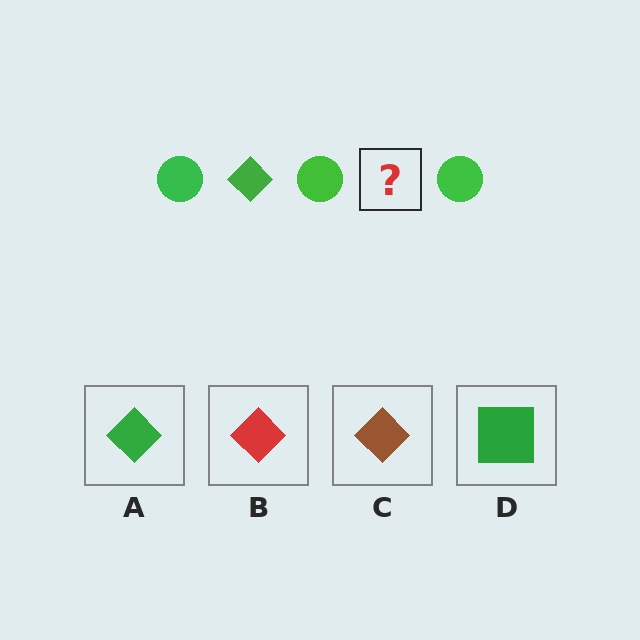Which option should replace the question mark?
Option A.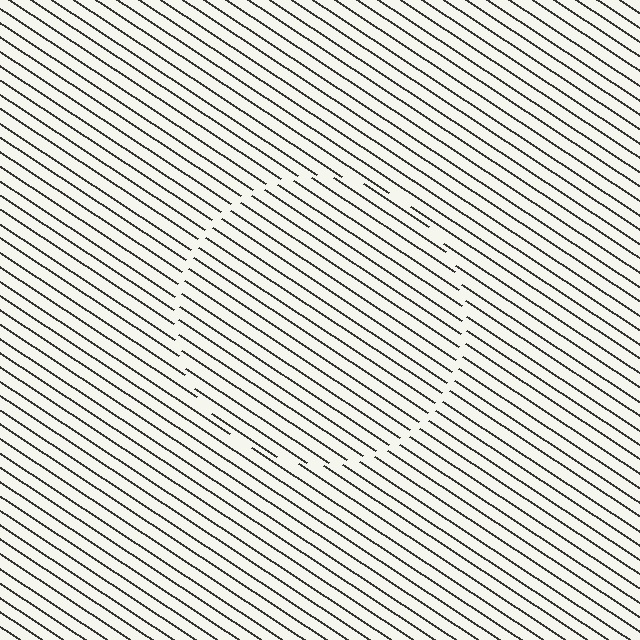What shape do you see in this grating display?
An illusory circle. The interior of the shape contains the same grating, shifted by half a period — the contour is defined by the phase discontinuity where line-ends from the inner and outer gratings abut.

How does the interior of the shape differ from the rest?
The interior of the shape contains the same grating, shifted by half a period — the contour is defined by the phase discontinuity where line-ends from the inner and outer gratings abut.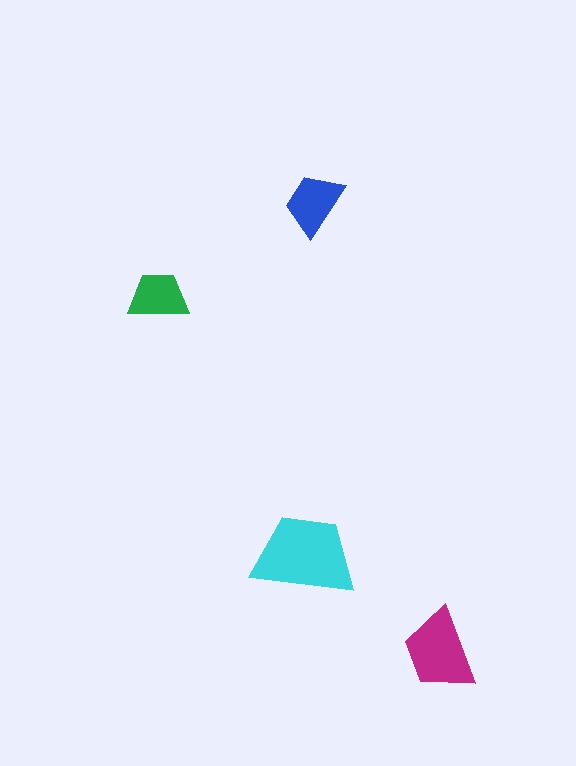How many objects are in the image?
There are 4 objects in the image.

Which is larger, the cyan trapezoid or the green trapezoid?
The cyan one.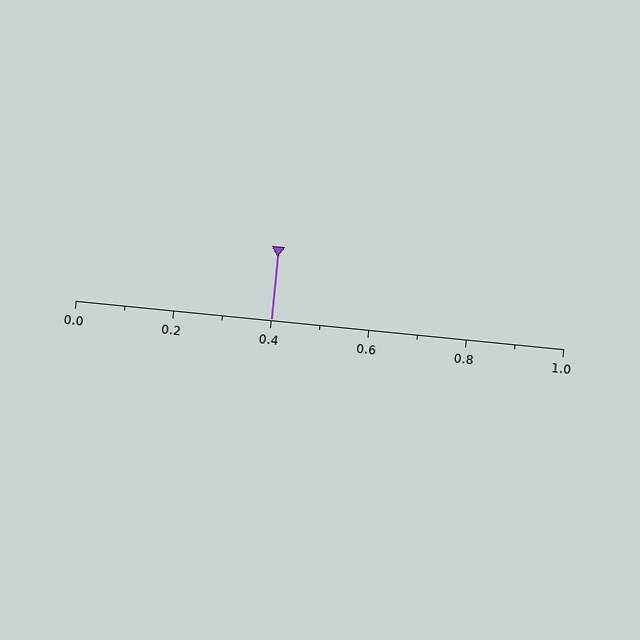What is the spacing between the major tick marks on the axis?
The major ticks are spaced 0.2 apart.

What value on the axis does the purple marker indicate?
The marker indicates approximately 0.4.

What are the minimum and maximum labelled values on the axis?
The axis runs from 0.0 to 1.0.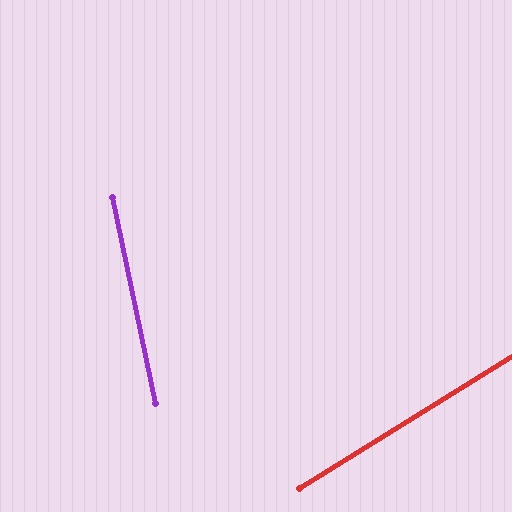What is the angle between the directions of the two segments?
Approximately 70 degrees.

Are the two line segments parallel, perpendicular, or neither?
Neither parallel nor perpendicular — they differ by about 70°.